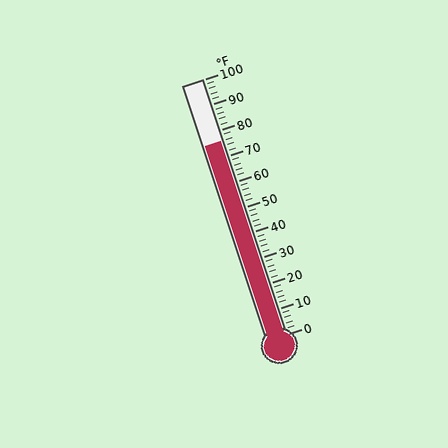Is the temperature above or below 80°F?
The temperature is below 80°F.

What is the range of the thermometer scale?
The thermometer scale ranges from 0°F to 100°F.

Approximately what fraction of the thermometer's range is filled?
The thermometer is filled to approximately 75% of its range.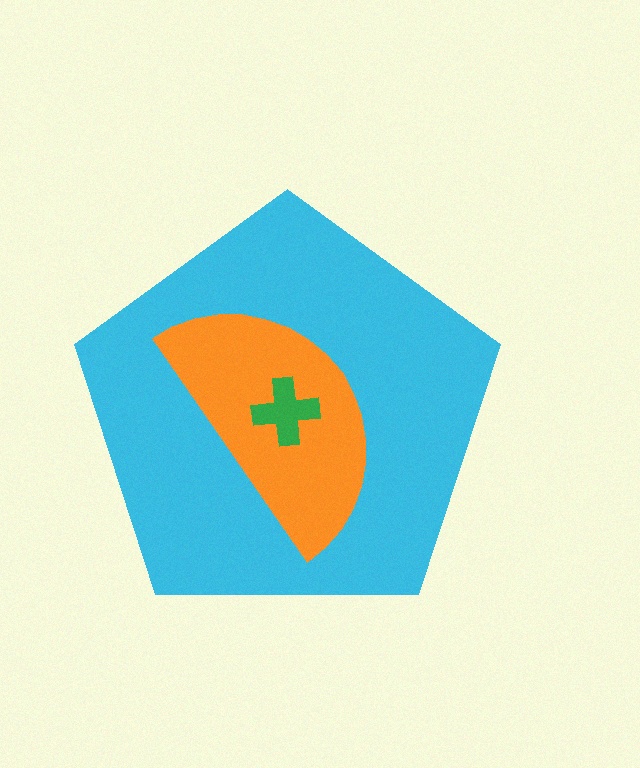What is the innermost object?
The green cross.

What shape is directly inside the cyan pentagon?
The orange semicircle.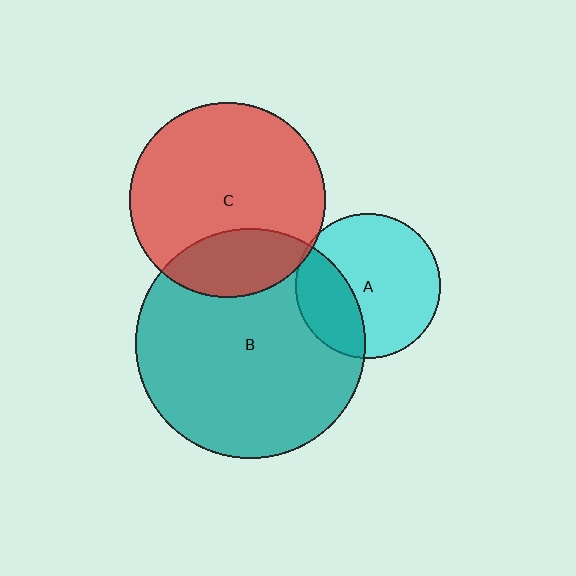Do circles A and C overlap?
Yes.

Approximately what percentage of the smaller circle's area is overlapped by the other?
Approximately 5%.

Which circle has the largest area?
Circle B (teal).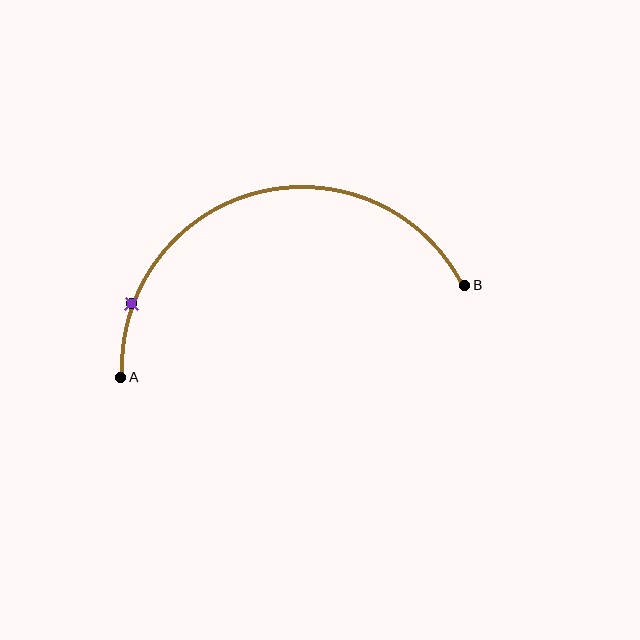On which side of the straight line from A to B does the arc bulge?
The arc bulges above the straight line connecting A and B.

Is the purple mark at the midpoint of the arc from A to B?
No. The purple mark lies on the arc but is closer to endpoint A. The arc midpoint would be at the point on the curve equidistant along the arc from both A and B.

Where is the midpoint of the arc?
The arc midpoint is the point on the curve farthest from the straight line joining A and B. It sits above that line.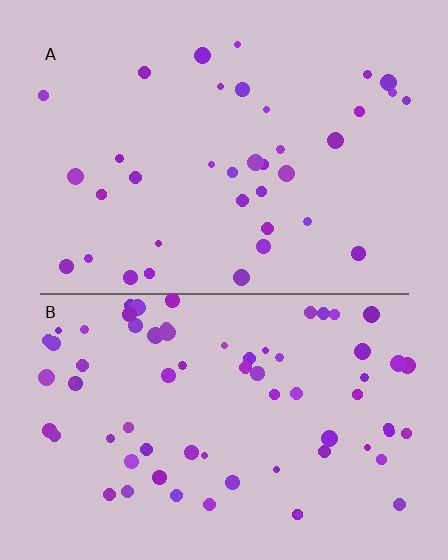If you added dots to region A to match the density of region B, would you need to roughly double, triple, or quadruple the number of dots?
Approximately double.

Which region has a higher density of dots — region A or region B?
B (the bottom).